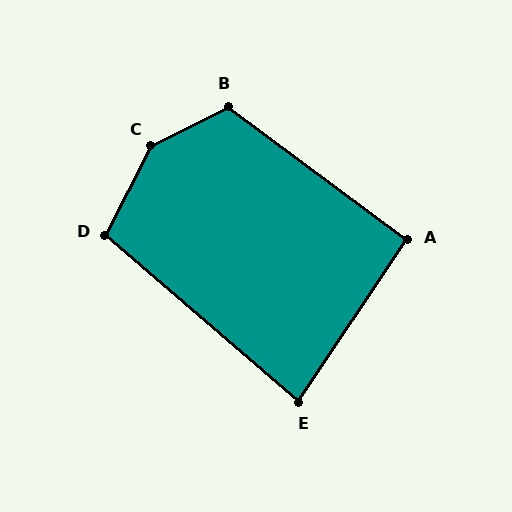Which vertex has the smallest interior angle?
E, at approximately 83 degrees.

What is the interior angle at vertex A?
Approximately 93 degrees (approximately right).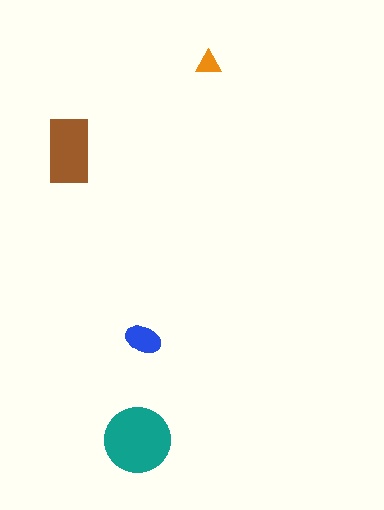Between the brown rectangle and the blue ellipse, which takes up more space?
The brown rectangle.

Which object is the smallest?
The orange triangle.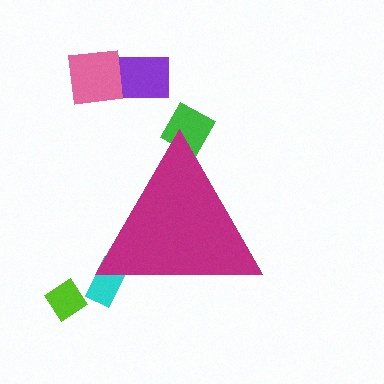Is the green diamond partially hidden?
Yes, the green diamond is partially hidden behind the magenta triangle.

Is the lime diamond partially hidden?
No, the lime diamond is fully visible.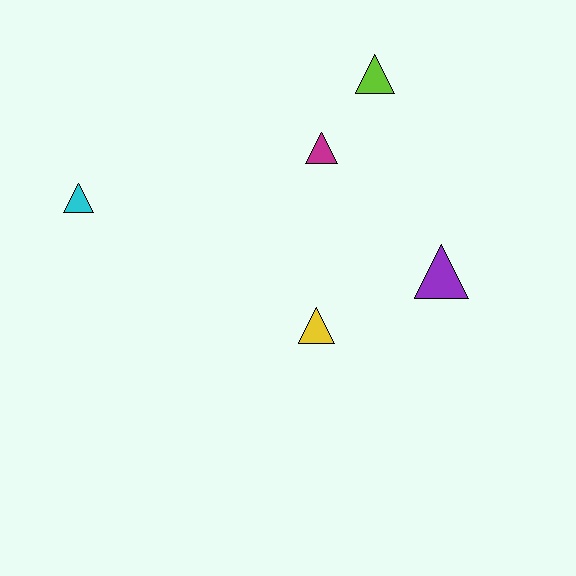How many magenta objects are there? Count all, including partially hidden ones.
There is 1 magenta object.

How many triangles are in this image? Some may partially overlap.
There are 5 triangles.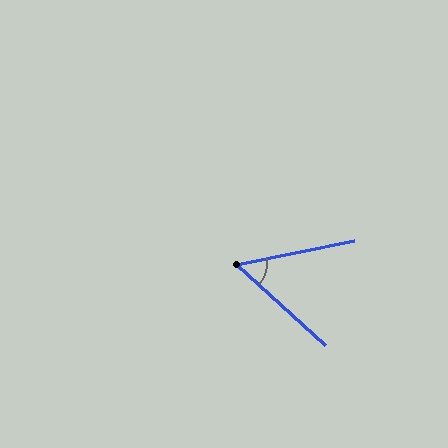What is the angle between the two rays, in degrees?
Approximately 54 degrees.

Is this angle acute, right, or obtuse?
It is acute.